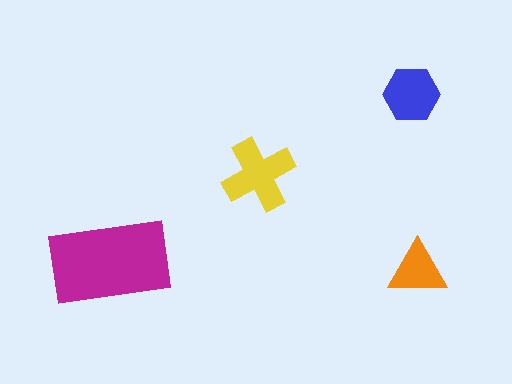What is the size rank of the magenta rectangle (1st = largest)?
1st.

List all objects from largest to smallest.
The magenta rectangle, the yellow cross, the blue hexagon, the orange triangle.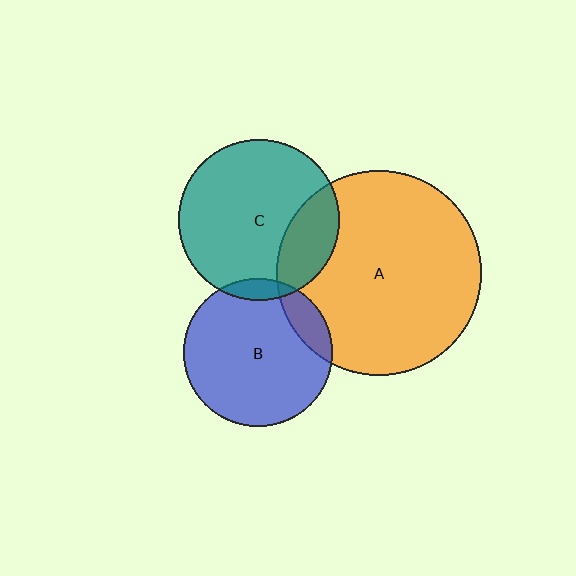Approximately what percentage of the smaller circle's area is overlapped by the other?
Approximately 15%.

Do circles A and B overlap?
Yes.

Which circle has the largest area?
Circle A (orange).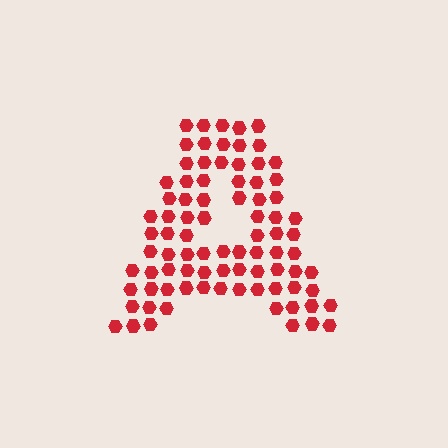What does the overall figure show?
The overall figure shows the letter A.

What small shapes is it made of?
It is made of small hexagons.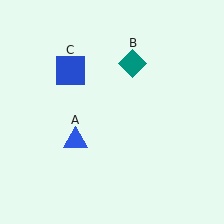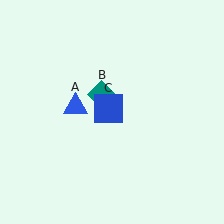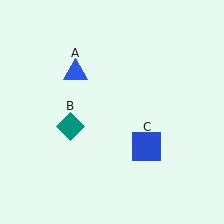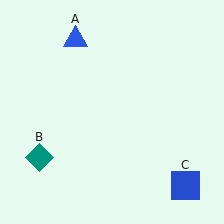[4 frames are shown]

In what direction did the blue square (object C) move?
The blue square (object C) moved down and to the right.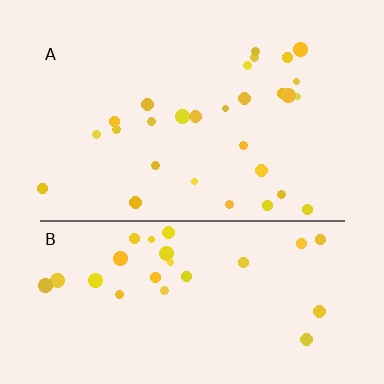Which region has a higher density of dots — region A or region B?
A (the top).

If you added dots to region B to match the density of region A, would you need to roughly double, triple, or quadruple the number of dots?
Approximately double.